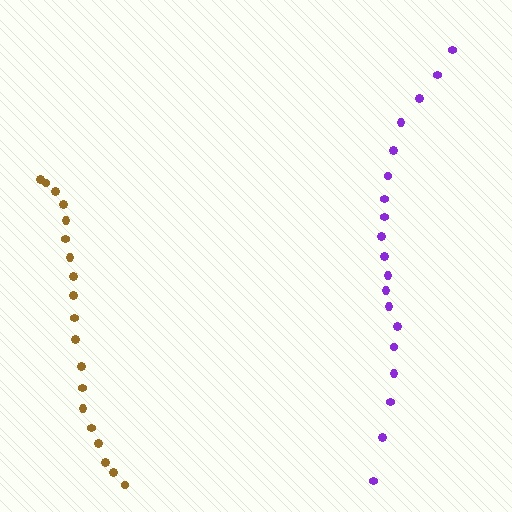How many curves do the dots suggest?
There are 2 distinct paths.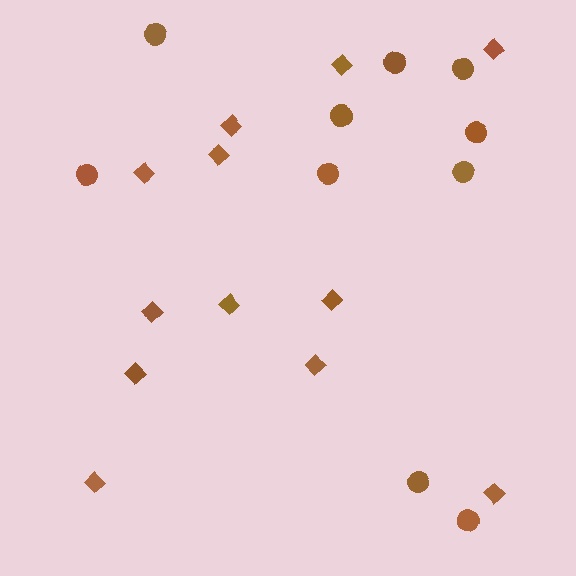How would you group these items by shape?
There are 2 groups: one group of circles (10) and one group of diamonds (12).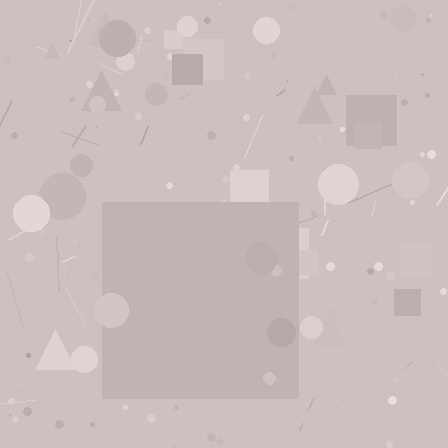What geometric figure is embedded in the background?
A square is embedded in the background.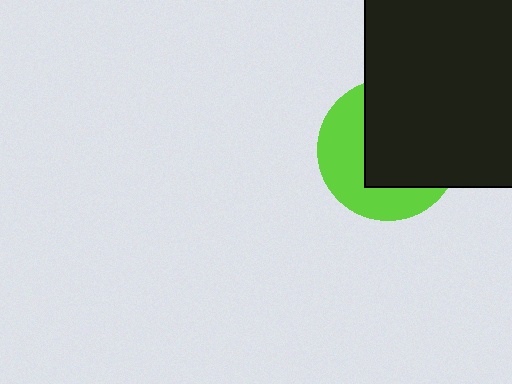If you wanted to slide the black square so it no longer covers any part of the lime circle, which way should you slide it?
Slide it toward the upper-right — that is the most direct way to separate the two shapes.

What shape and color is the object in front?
The object in front is a black square.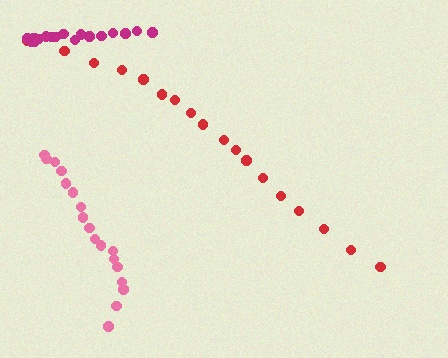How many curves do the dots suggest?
There are 3 distinct paths.